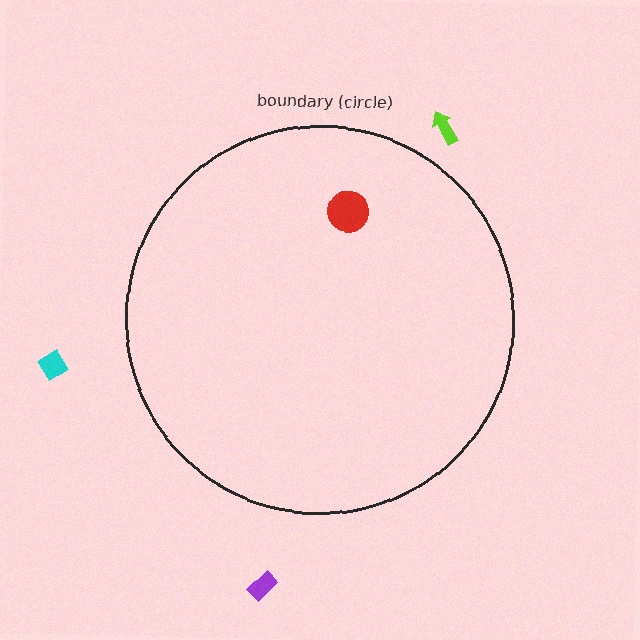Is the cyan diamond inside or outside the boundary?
Outside.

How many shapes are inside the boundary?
1 inside, 3 outside.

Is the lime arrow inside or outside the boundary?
Outside.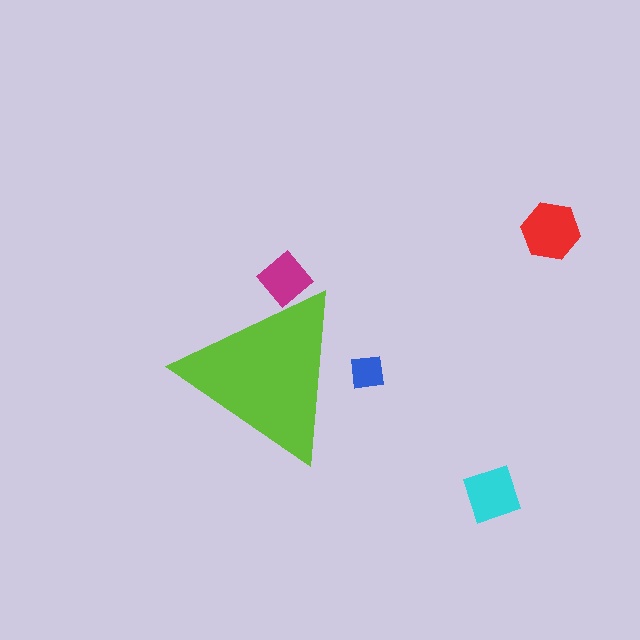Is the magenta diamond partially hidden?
Yes, the magenta diamond is partially hidden behind the lime triangle.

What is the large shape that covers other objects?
A lime triangle.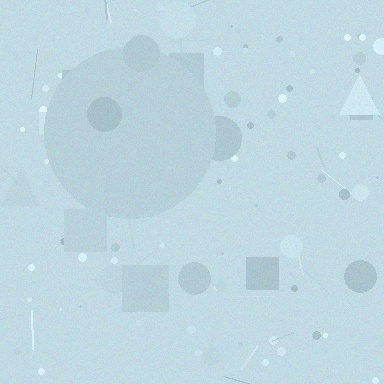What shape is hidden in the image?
A circle is hidden in the image.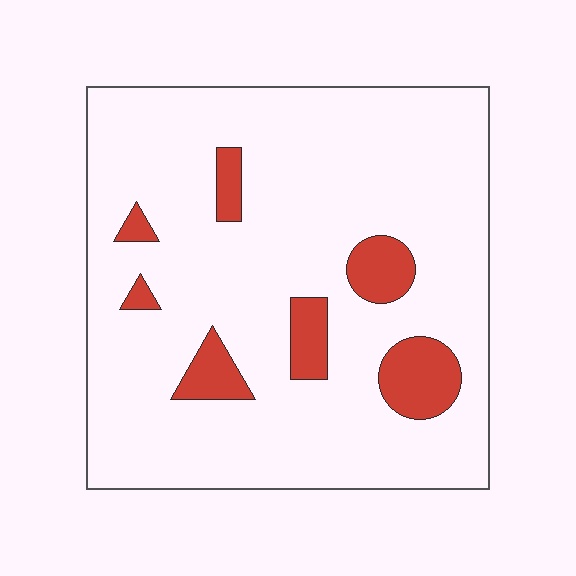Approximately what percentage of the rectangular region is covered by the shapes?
Approximately 10%.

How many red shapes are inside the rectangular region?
7.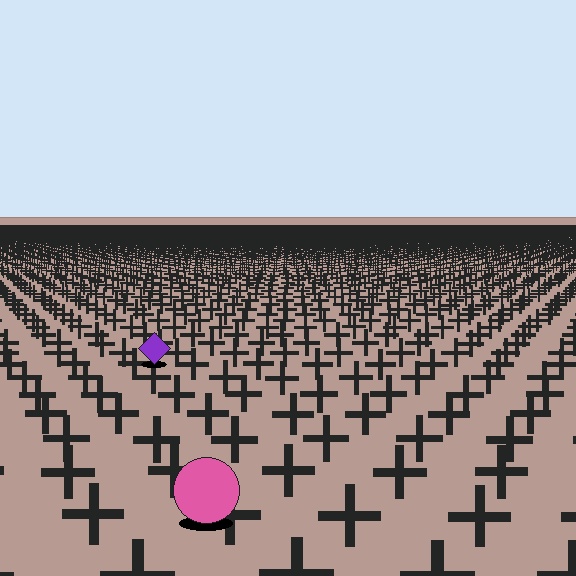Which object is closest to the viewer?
The pink circle is closest. The texture marks near it are larger and more spread out.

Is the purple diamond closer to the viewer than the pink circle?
No. The pink circle is closer — you can tell from the texture gradient: the ground texture is coarser near it.